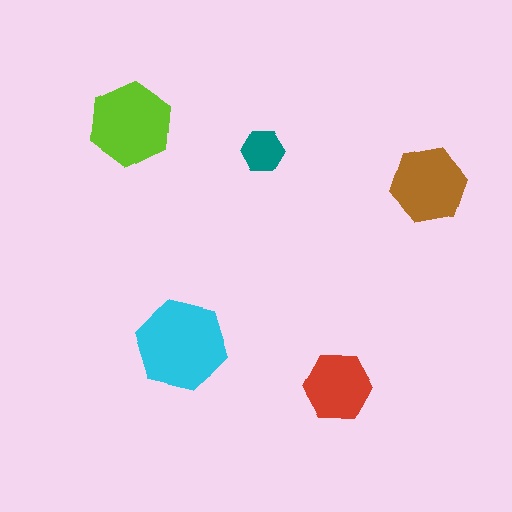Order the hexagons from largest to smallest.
the cyan one, the lime one, the brown one, the red one, the teal one.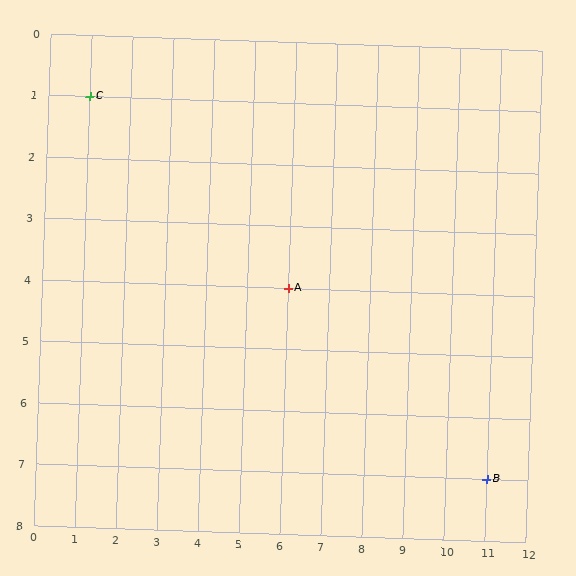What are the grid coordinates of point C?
Point C is at grid coordinates (1, 1).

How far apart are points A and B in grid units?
Points A and B are 5 columns and 3 rows apart (about 5.8 grid units diagonally).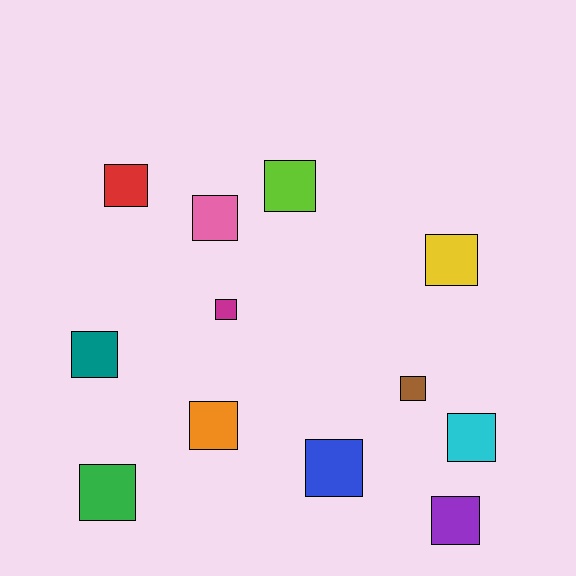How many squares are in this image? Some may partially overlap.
There are 12 squares.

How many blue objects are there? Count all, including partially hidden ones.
There is 1 blue object.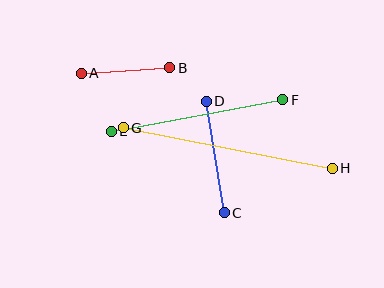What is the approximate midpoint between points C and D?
The midpoint is at approximately (215, 157) pixels.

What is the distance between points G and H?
The distance is approximately 213 pixels.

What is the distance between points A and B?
The distance is approximately 89 pixels.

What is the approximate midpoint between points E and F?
The midpoint is at approximately (197, 115) pixels.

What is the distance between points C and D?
The distance is approximately 113 pixels.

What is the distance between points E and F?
The distance is approximately 174 pixels.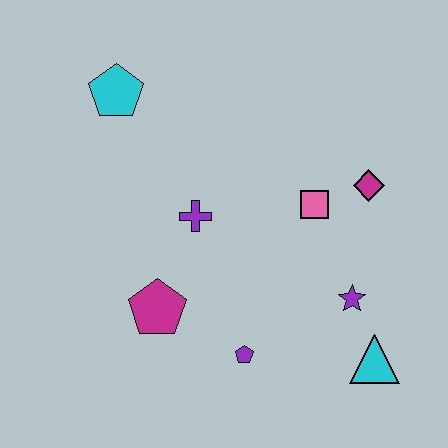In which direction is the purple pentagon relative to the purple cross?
The purple pentagon is below the purple cross.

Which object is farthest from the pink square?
The cyan pentagon is farthest from the pink square.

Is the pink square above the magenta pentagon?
Yes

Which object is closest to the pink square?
The magenta diamond is closest to the pink square.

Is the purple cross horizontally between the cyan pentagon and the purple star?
Yes